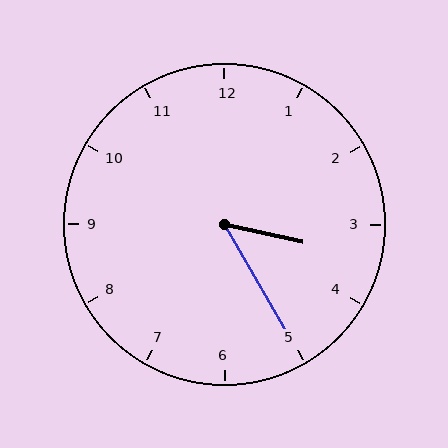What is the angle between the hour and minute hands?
Approximately 48 degrees.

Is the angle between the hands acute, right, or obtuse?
It is acute.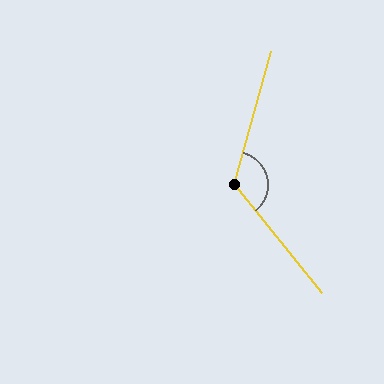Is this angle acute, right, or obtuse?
It is obtuse.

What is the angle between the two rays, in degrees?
Approximately 126 degrees.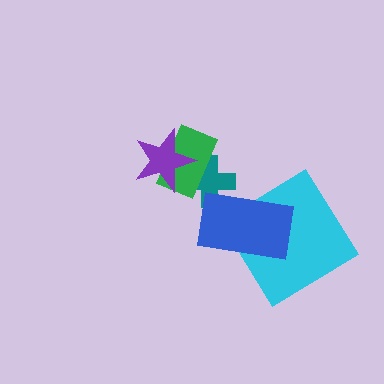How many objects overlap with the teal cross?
3 objects overlap with the teal cross.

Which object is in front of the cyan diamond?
The blue rectangle is in front of the cyan diamond.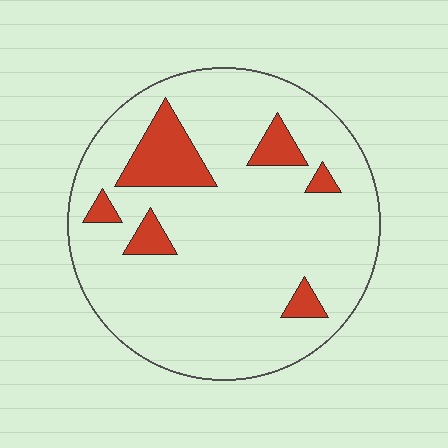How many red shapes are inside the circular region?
6.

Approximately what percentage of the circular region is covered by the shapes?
Approximately 15%.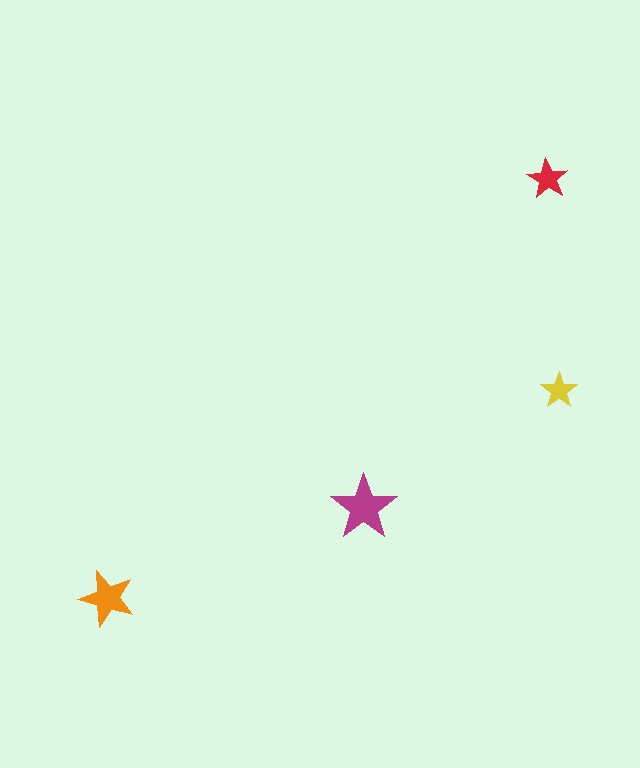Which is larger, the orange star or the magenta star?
The magenta one.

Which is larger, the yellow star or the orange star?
The orange one.